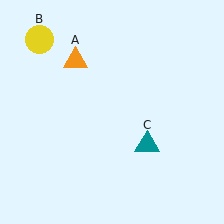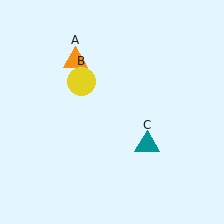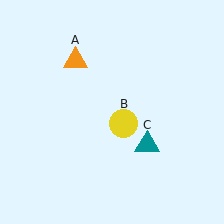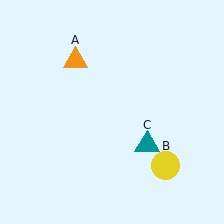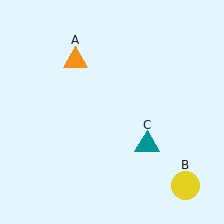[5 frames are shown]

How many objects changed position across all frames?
1 object changed position: yellow circle (object B).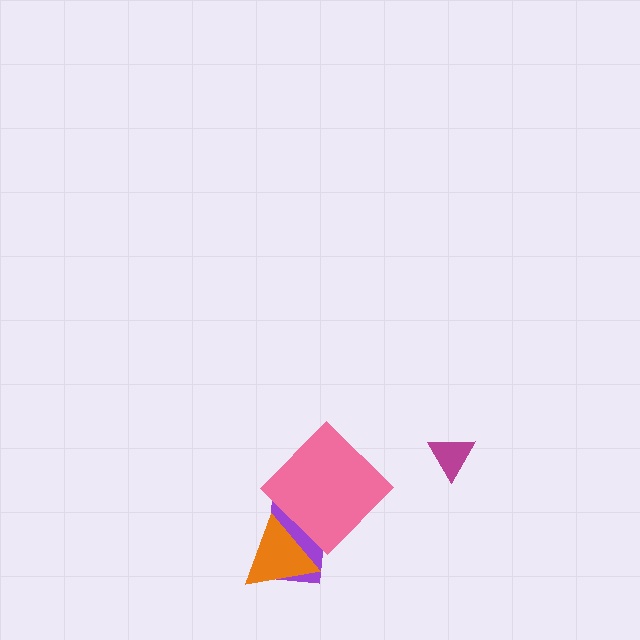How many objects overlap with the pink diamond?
1 object overlaps with the pink diamond.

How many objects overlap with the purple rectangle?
2 objects overlap with the purple rectangle.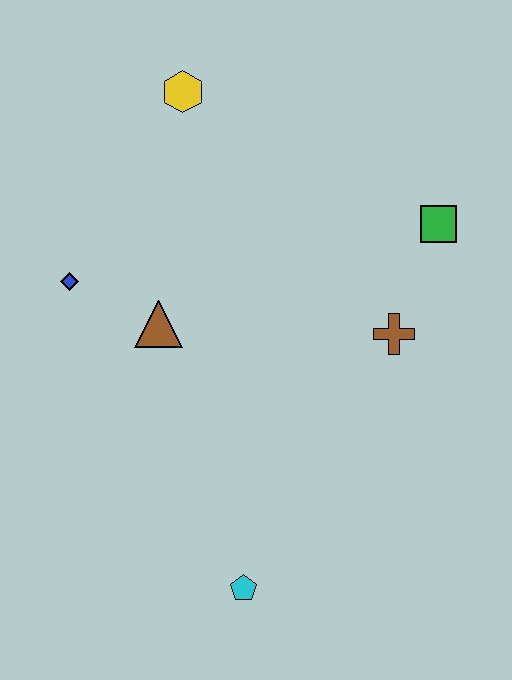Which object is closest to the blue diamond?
The brown triangle is closest to the blue diamond.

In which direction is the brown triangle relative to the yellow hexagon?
The brown triangle is below the yellow hexagon.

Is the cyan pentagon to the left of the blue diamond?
No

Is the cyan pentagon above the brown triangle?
No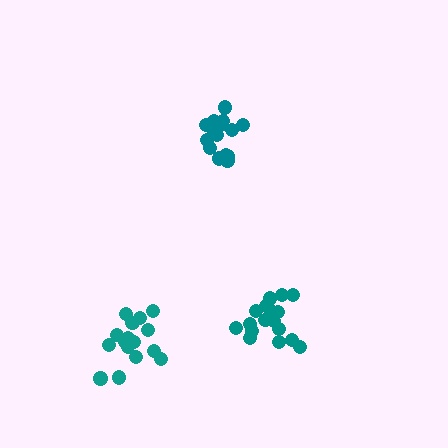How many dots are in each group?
Group 1: 16 dots, Group 2: 17 dots, Group 3: 17 dots (50 total).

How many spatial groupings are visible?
There are 3 spatial groupings.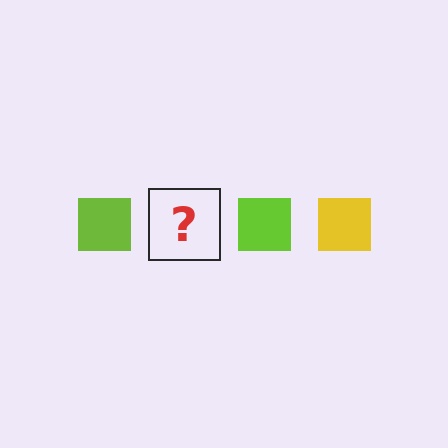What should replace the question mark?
The question mark should be replaced with a yellow square.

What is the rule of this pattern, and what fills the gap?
The rule is that the pattern cycles through lime, yellow squares. The gap should be filled with a yellow square.